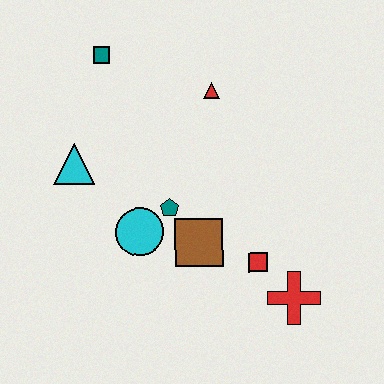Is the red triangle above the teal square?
No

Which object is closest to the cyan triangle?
The cyan circle is closest to the cyan triangle.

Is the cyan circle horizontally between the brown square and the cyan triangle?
Yes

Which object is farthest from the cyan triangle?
The red cross is farthest from the cyan triangle.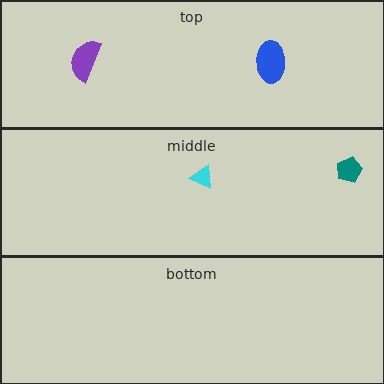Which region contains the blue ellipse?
The top region.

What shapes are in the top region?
The blue ellipse, the purple semicircle.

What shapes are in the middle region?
The teal pentagon, the cyan triangle.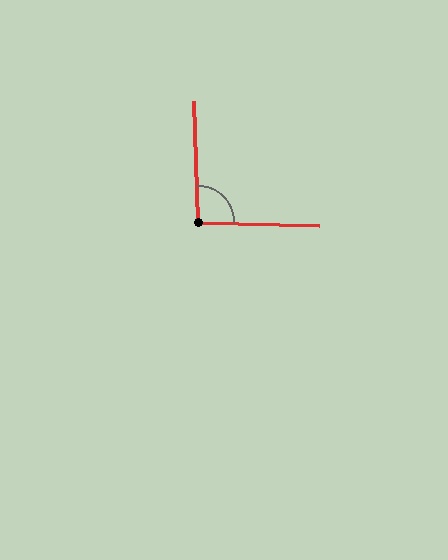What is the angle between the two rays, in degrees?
Approximately 94 degrees.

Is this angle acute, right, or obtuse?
It is approximately a right angle.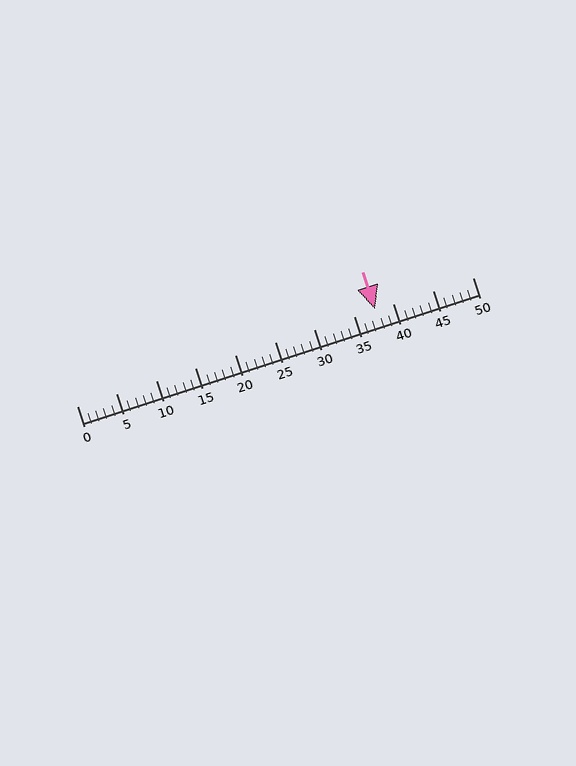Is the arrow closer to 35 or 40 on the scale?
The arrow is closer to 40.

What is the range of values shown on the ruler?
The ruler shows values from 0 to 50.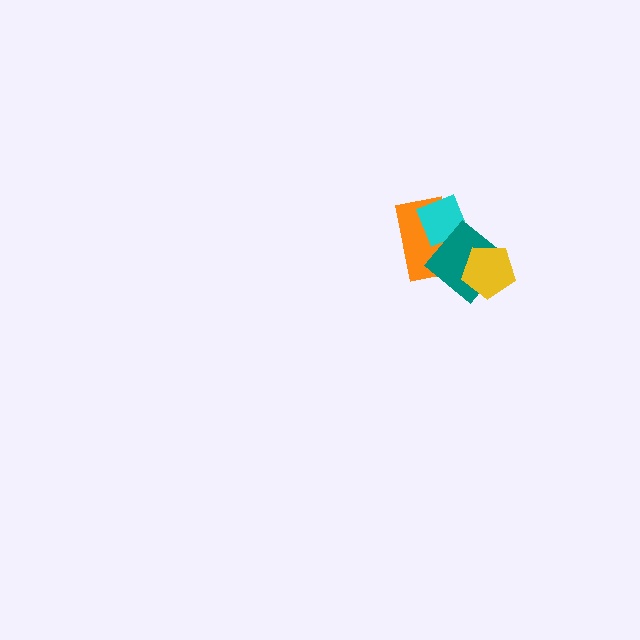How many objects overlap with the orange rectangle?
2 objects overlap with the orange rectangle.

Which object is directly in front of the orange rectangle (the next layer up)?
The cyan diamond is directly in front of the orange rectangle.